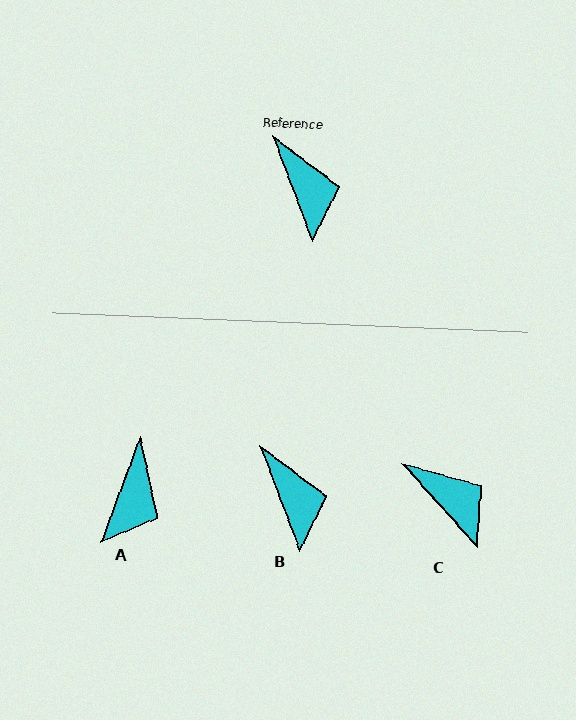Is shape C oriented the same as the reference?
No, it is off by about 22 degrees.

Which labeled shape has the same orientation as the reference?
B.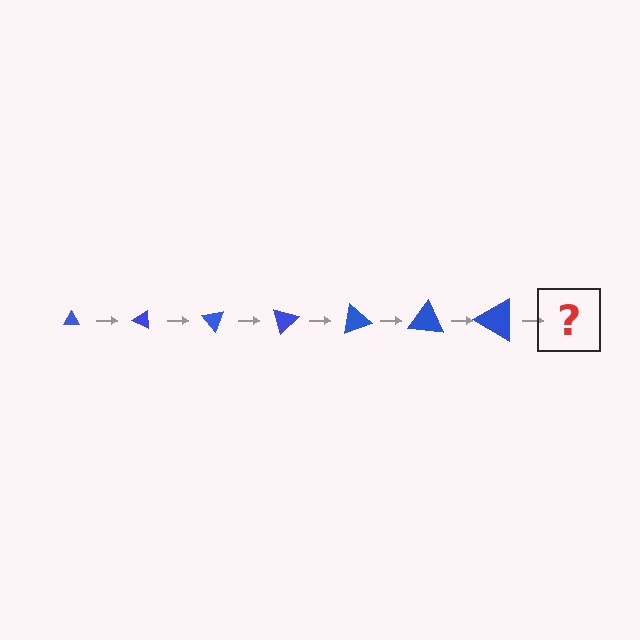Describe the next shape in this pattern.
It should be a triangle, larger than the previous one and rotated 175 degrees from the start.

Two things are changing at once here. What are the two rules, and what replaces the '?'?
The two rules are that the triangle grows larger each step and it rotates 25 degrees each step. The '?' should be a triangle, larger than the previous one and rotated 175 degrees from the start.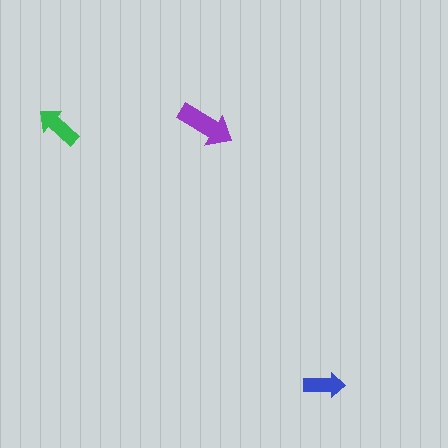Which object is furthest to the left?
The green arrow is leftmost.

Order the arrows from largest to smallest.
the purple one, the green one, the blue one.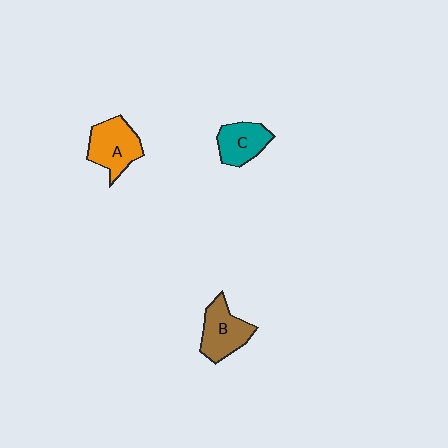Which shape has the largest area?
Shape A (orange).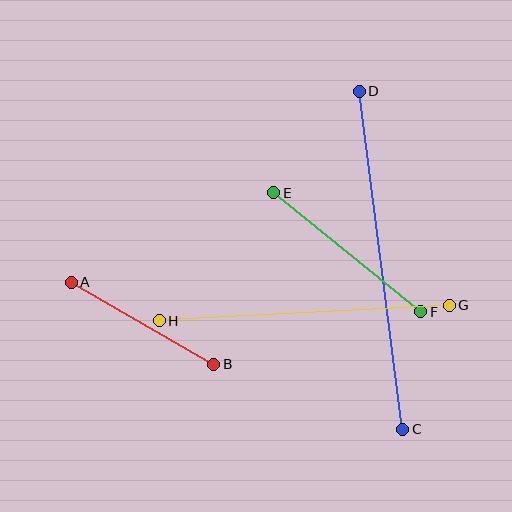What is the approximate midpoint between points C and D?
The midpoint is at approximately (381, 260) pixels.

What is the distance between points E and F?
The distance is approximately 189 pixels.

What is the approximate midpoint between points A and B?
The midpoint is at approximately (143, 323) pixels.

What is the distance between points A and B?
The distance is approximately 165 pixels.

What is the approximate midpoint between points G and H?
The midpoint is at approximately (304, 313) pixels.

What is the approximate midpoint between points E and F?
The midpoint is at approximately (347, 252) pixels.